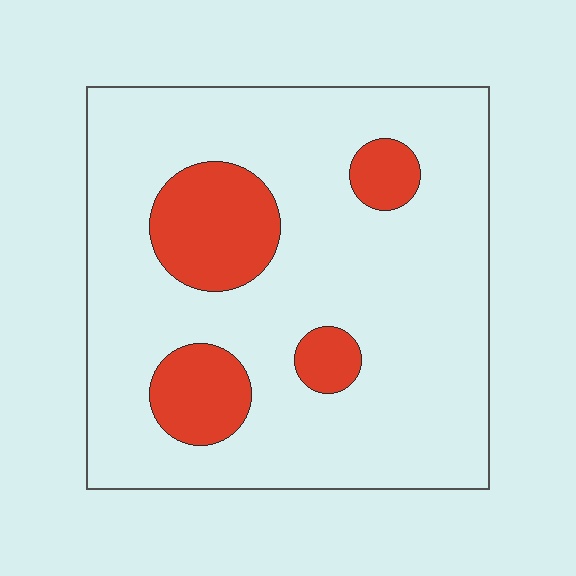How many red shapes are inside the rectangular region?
4.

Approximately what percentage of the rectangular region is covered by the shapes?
Approximately 20%.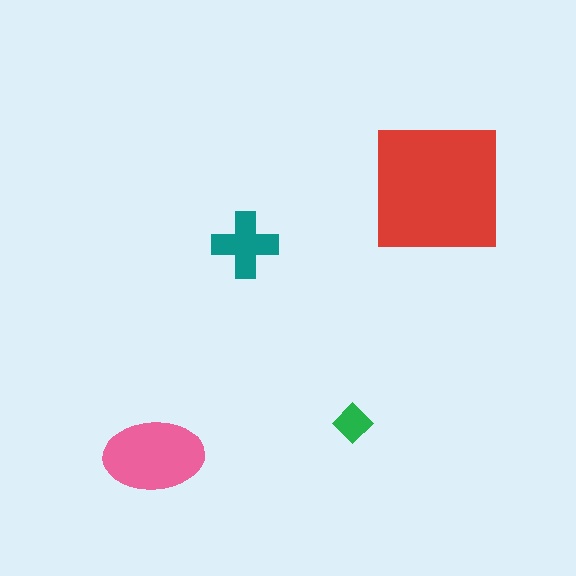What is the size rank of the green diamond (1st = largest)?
4th.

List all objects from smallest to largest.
The green diamond, the teal cross, the pink ellipse, the red square.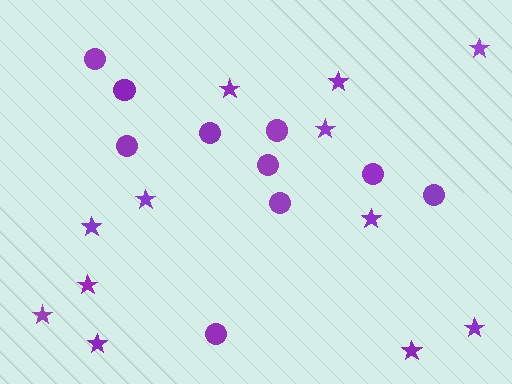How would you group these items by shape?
There are 2 groups: one group of circles (10) and one group of stars (12).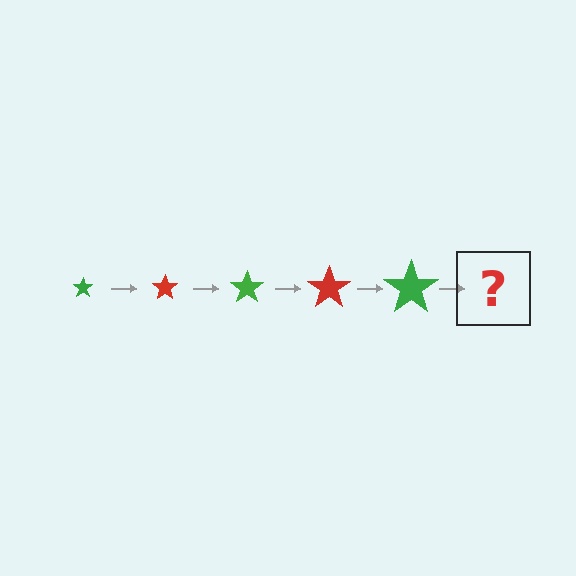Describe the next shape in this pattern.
It should be a red star, larger than the previous one.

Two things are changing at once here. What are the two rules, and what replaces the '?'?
The two rules are that the star grows larger each step and the color cycles through green and red. The '?' should be a red star, larger than the previous one.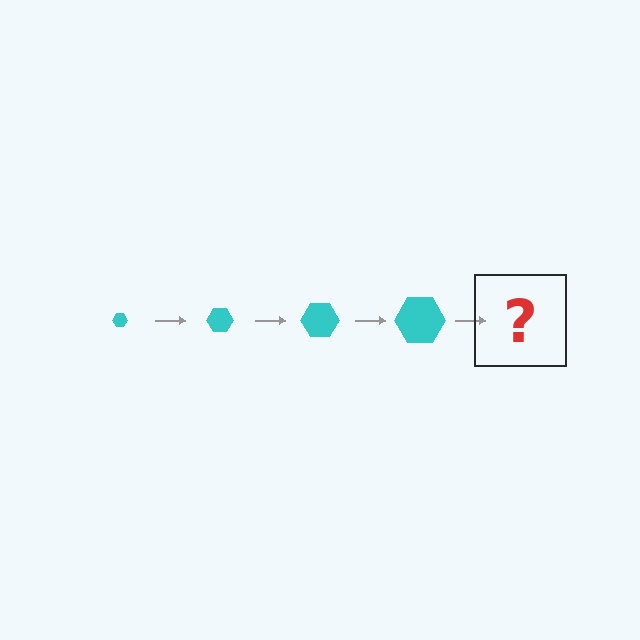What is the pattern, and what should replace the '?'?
The pattern is that the hexagon gets progressively larger each step. The '?' should be a cyan hexagon, larger than the previous one.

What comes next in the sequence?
The next element should be a cyan hexagon, larger than the previous one.